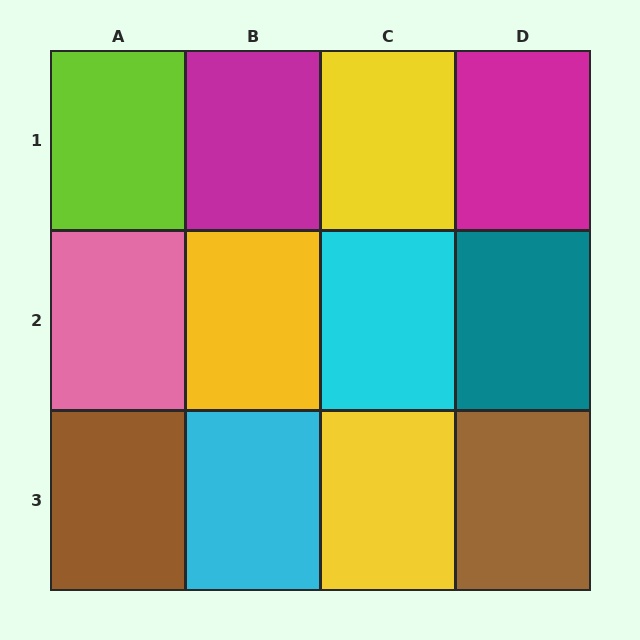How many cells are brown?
2 cells are brown.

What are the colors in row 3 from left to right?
Brown, cyan, yellow, brown.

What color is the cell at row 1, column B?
Magenta.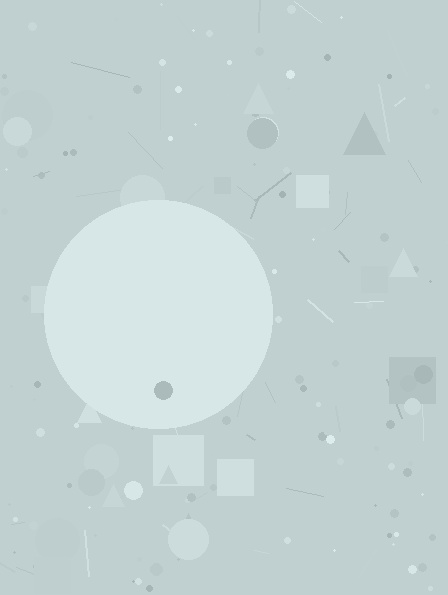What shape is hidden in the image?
A circle is hidden in the image.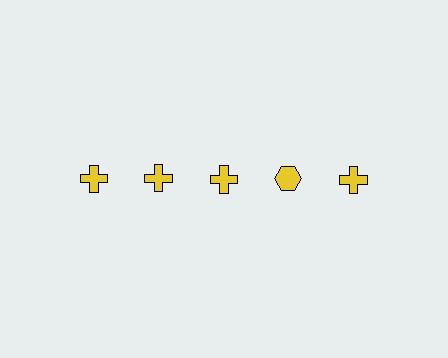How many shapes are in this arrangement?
There are 5 shapes arranged in a grid pattern.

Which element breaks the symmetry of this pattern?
The yellow hexagon in the top row, second from right column breaks the symmetry. All other shapes are yellow crosses.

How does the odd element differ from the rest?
It has a different shape: hexagon instead of cross.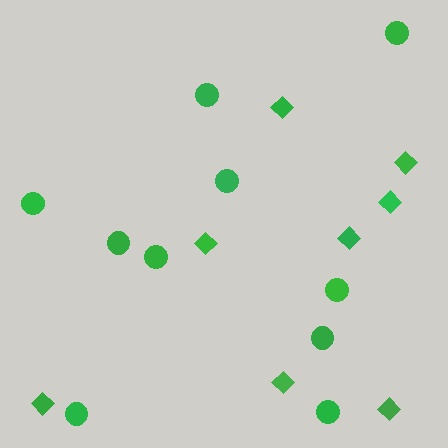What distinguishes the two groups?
There are 2 groups: one group of circles (10) and one group of diamonds (8).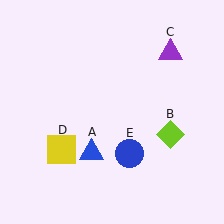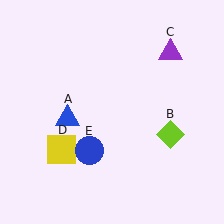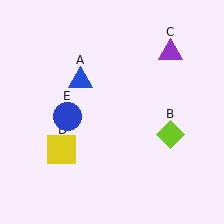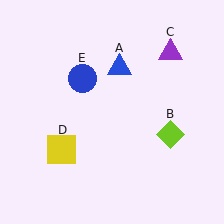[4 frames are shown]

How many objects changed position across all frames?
2 objects changed position: blue triangle (object A), blue circle (object E).